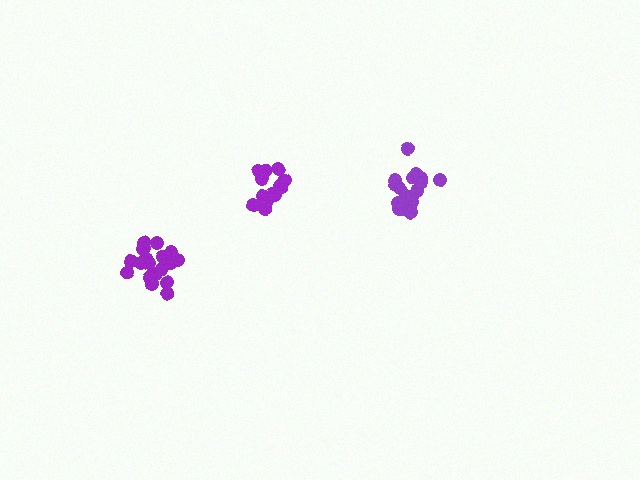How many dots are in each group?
Group 1: 17 dots, Group 2: 19 dots, Group 3: 14 dots (50 total).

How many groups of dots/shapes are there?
There are 3 groups.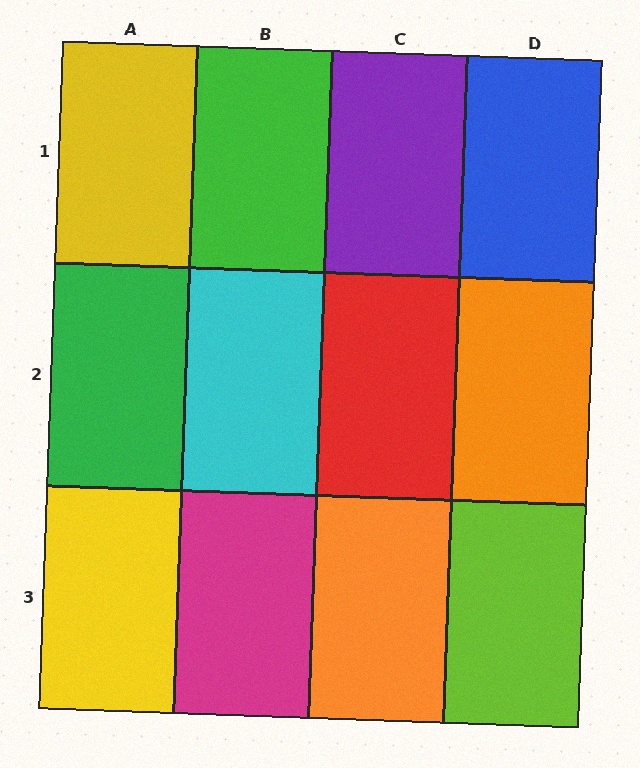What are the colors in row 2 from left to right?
Green, cyan, red, orange.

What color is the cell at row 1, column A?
Yellow.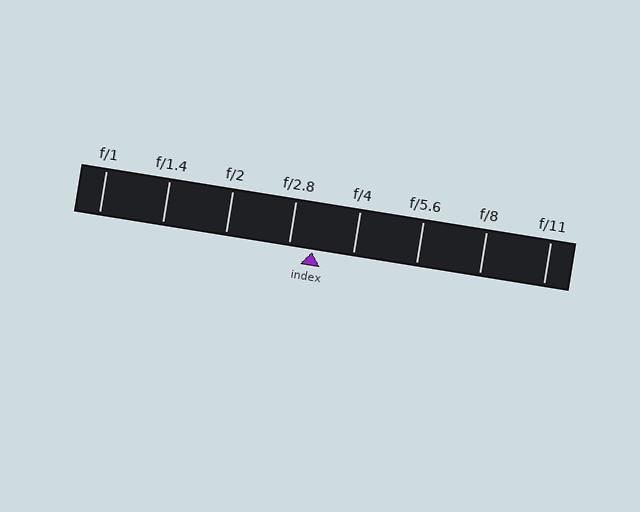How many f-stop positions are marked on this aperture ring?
There are 8 f-stop positions marked.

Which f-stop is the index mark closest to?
The index mark is closest to f/2.8.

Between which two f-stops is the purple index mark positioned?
The index mark is between f/2.8 and f/4.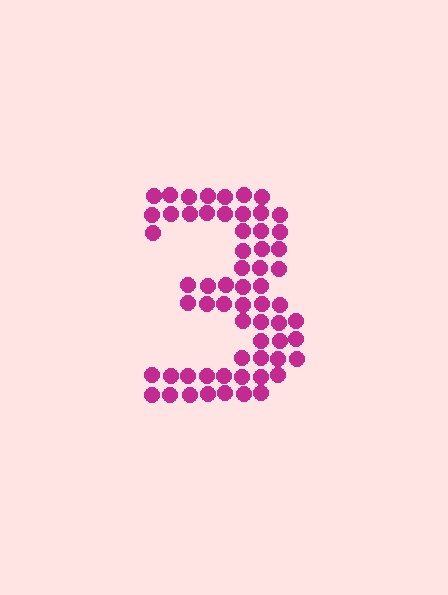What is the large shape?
The large shape is the digit 3.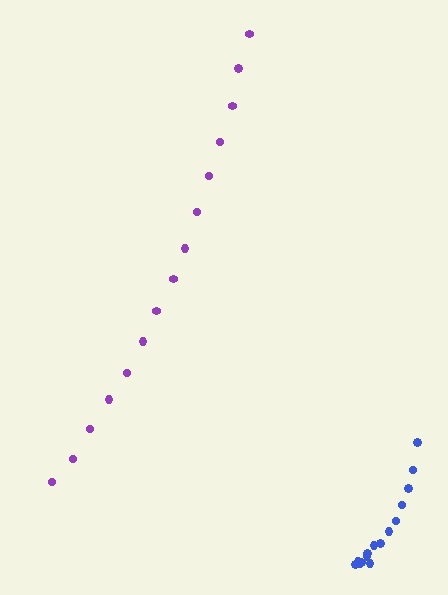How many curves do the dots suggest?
There are 2 distinct paths.